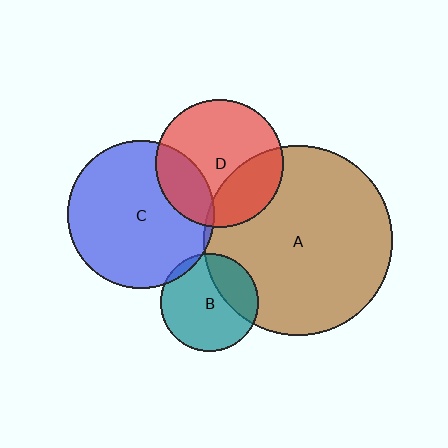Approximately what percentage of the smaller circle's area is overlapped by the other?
Approximately 5%.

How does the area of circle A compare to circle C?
Approximately 1.6 times.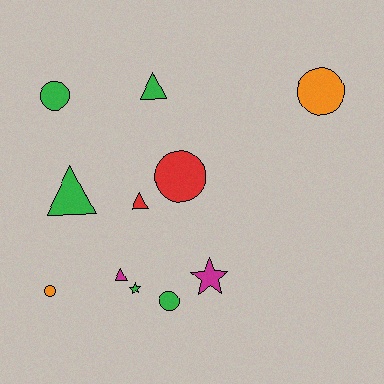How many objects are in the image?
There are 11 objects.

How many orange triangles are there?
There are no orange triangles.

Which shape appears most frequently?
Circle, with 5 objects.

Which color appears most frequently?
Green, with 5 objects.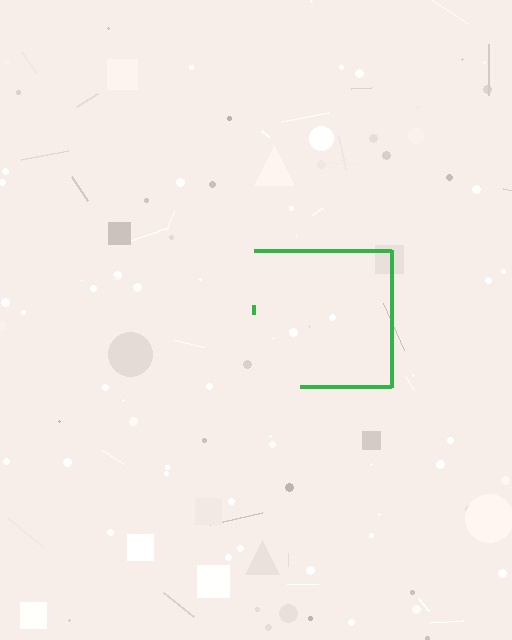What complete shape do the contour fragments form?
The contour fragments form a square.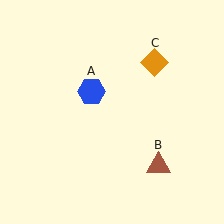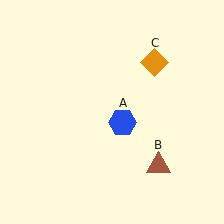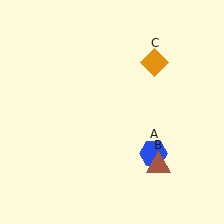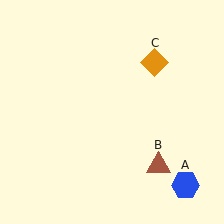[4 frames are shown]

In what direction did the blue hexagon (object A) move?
The blue hexagon (object A) moved down and to the right.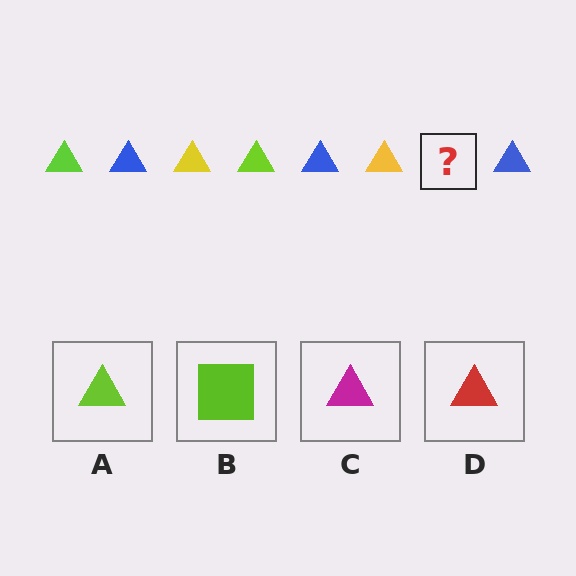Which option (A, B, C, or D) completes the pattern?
A.